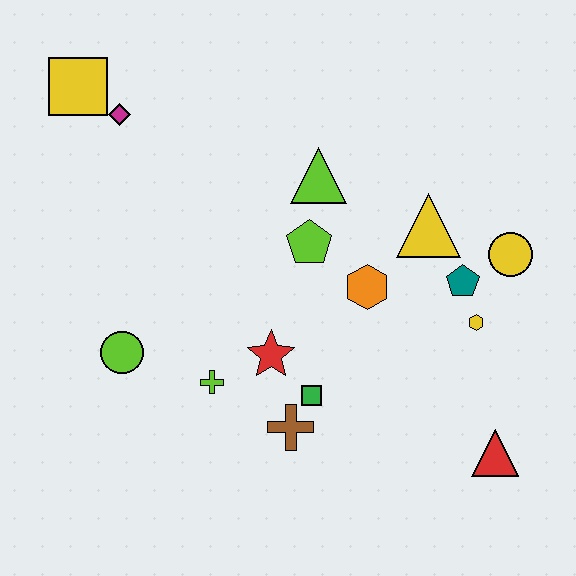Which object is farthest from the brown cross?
The yellow square is farthest from the brown cross.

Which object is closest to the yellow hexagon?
The teal pentagon is closest to the yellow hexagon.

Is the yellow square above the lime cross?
Yes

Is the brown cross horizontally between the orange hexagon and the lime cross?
Yes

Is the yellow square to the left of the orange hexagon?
Yes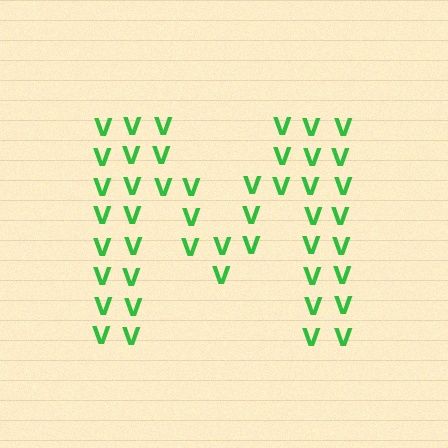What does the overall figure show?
The overall figure shows the letter M.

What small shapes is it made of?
It is made of small letter V's.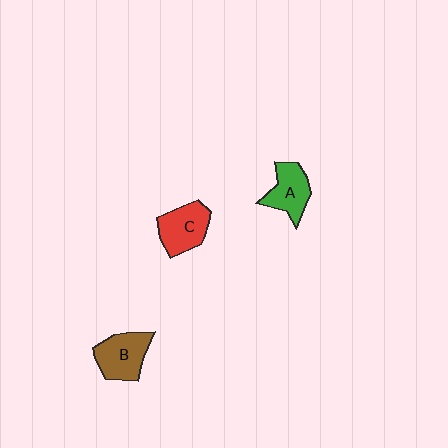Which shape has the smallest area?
Shape A (green).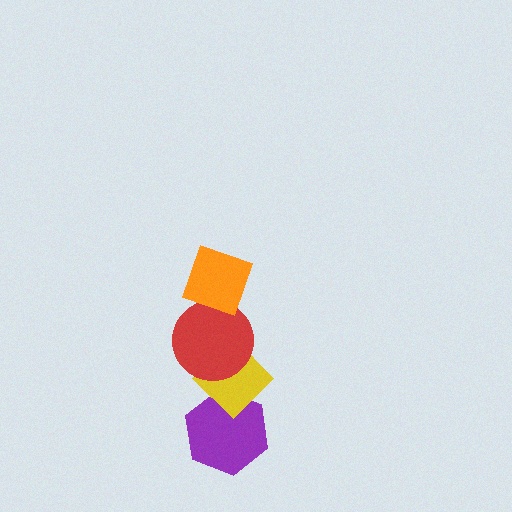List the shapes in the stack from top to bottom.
From top to bottom: the orange diamond, the red circle, the yellow diamond, the purple hexagon.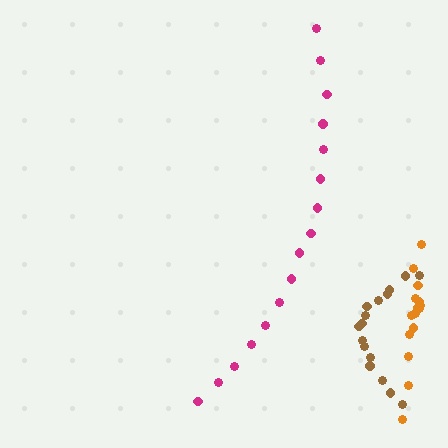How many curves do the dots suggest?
There are 3 distinct paths.